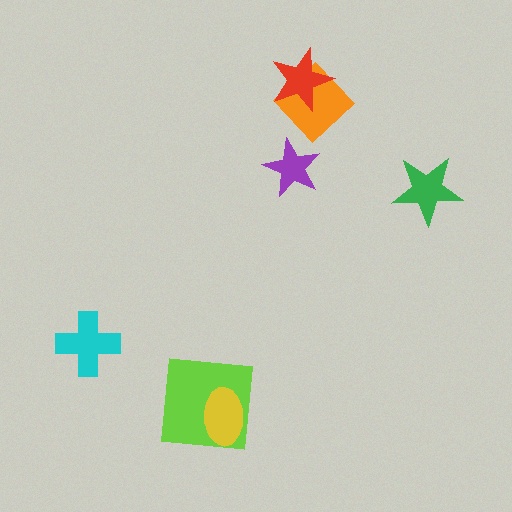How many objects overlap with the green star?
0 objects overlap with the green star.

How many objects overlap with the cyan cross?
0 objects overlap with the cyan cross.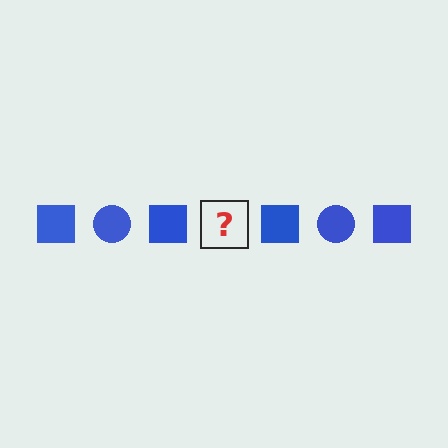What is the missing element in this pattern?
The missing element is a blue circle.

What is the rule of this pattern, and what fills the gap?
The rule is that the pattern cycles through square, circle shapes in blue. The gap should be filled with a blue circle.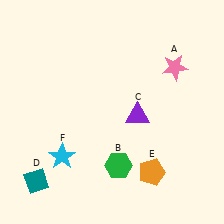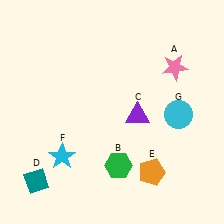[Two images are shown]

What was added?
A cyan circle (G) was added in Image 2.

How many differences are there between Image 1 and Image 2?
There is 1 difference between the two images.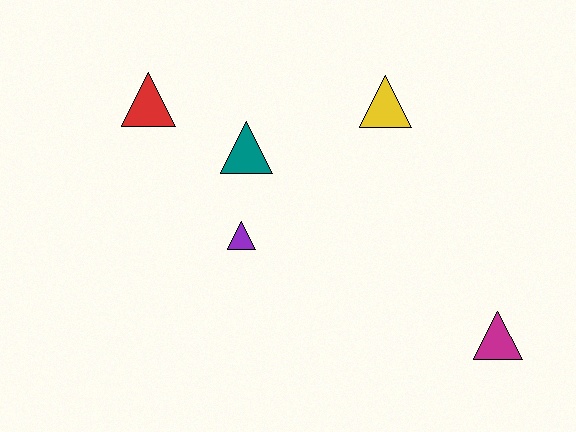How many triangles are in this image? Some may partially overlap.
There are 5 triangles.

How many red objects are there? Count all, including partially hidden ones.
There is 1 red object.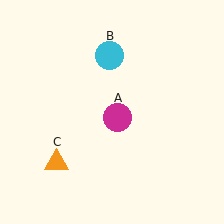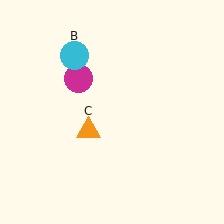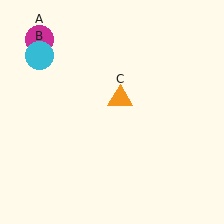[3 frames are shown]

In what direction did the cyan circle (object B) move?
The cyan circle (object B) moved left.